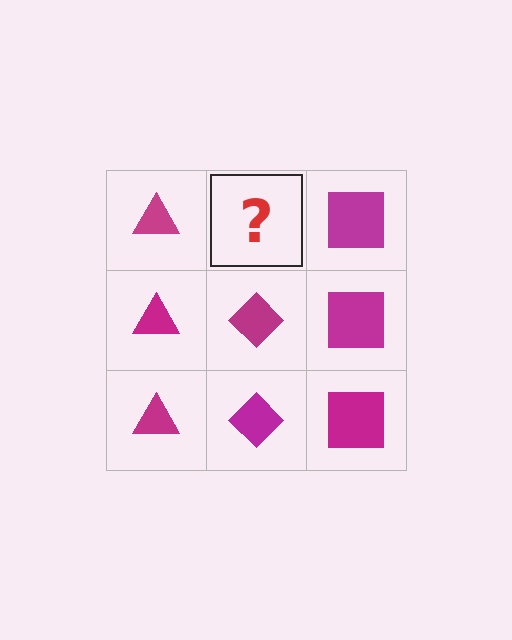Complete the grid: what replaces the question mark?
The question mark should be replaced with a magenta diamond.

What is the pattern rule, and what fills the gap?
The rule is that each column has a consistent shape. The gap should be filled with a magenta diamond.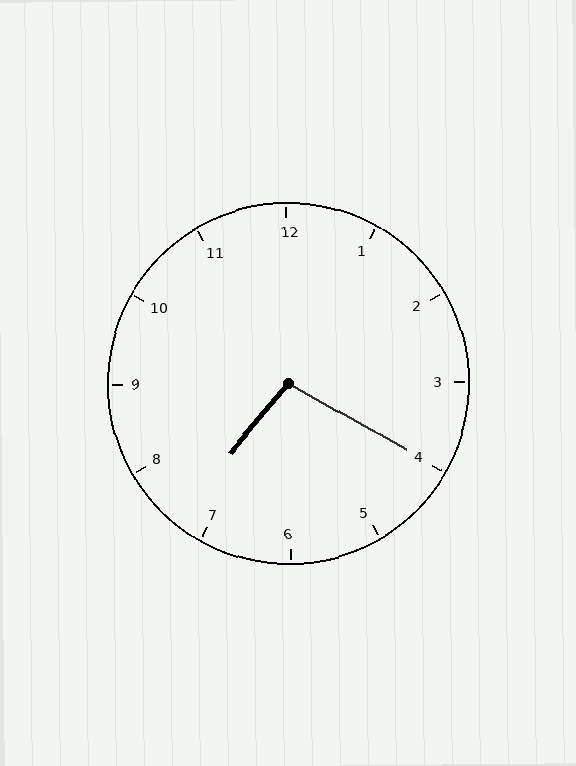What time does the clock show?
7:20.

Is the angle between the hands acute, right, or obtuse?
It is obtuse.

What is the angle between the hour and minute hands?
Approximately 100 degrees.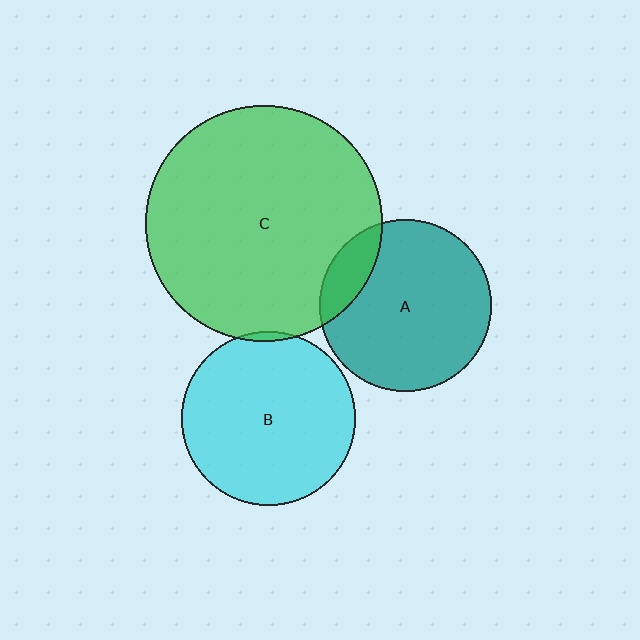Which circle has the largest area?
Circle C (green).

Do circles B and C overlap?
Yes.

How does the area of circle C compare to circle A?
Approximately 1.9 times.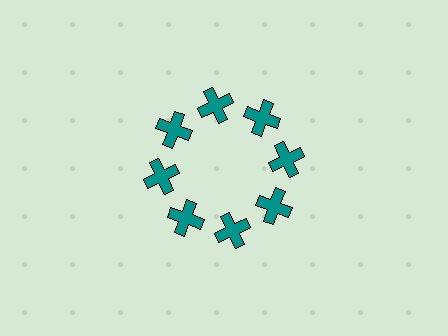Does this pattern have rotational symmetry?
Yes, this pattern has 8-fold rotational symmetry. It looks the same after rotating 45 degrees around the center.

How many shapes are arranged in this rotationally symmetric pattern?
There are 8 shapes, arranged in 8 groups of 1.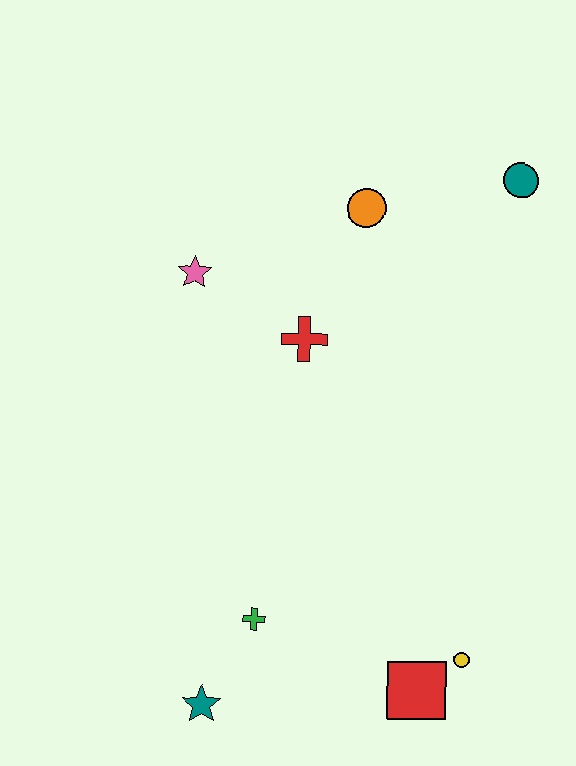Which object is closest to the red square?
The yellow circle is closest to the red square.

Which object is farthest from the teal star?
The teal circle is farthest from the teal star.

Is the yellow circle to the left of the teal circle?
Yes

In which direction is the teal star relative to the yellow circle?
The teal star is to the left of the yellow circle.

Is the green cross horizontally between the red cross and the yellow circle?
No